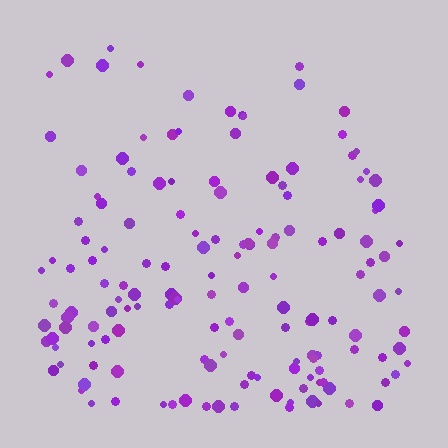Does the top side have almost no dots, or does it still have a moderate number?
Still a moderate number, just noticeably fewer than the bottom.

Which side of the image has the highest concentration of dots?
The bottom.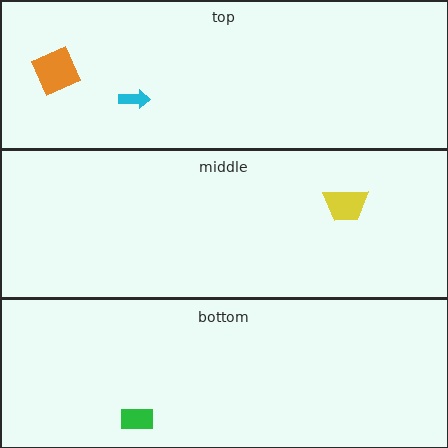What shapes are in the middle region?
The yellow trapezoid.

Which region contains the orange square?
The top region.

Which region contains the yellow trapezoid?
The middle region.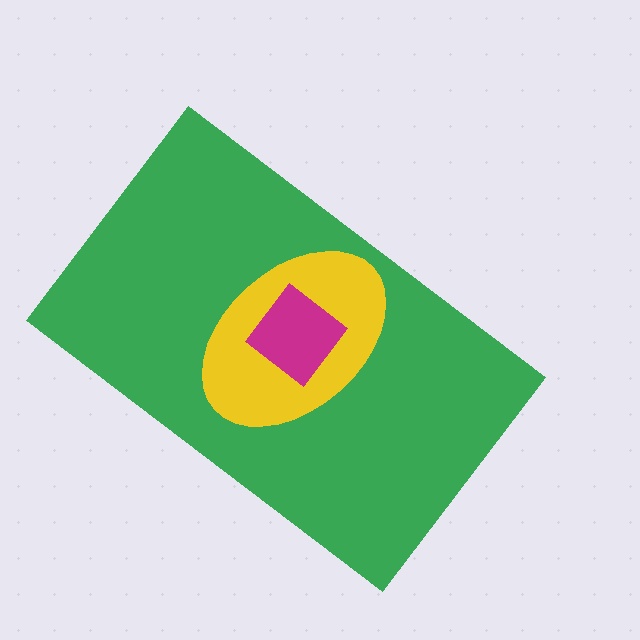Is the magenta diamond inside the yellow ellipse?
Yes.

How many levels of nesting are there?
3.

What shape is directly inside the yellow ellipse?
The magenta diamond.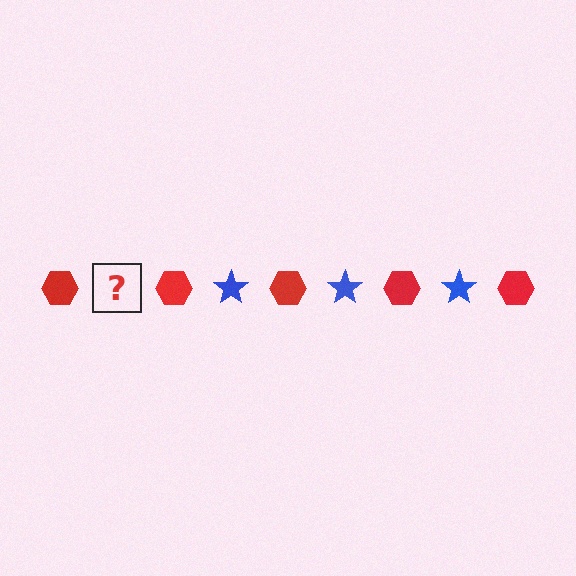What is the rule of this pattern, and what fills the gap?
The rule is that the pattern alternates between red hexagon and blue star. The gap should be filled with a blue star.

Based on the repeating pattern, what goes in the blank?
The blank should be a blue star.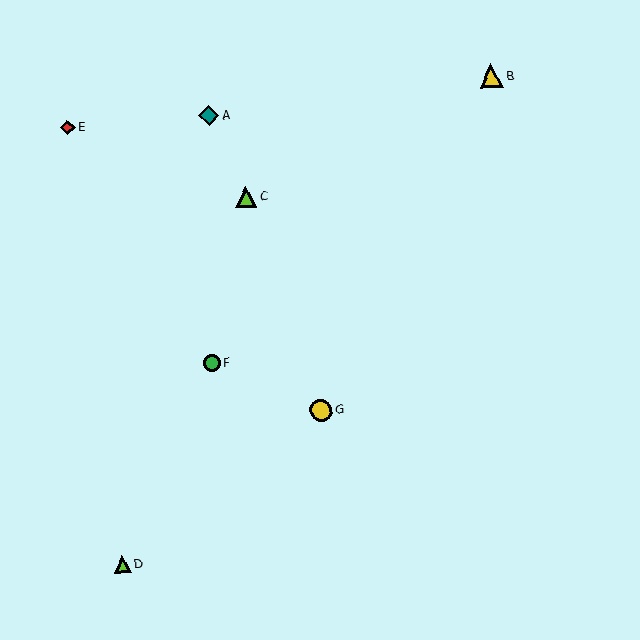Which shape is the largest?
The yellow triangle (labeled B) is the largest.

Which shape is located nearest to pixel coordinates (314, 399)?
The yellow circle (labeled G) at (321, 410) is nearest to that location.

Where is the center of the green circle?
The center of the green circle is at (212, 363).